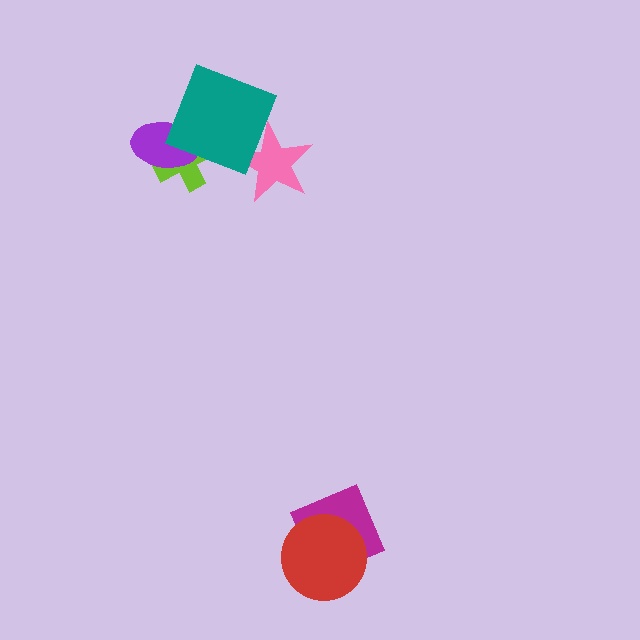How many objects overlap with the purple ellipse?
2 objects overlap with the purple ellipse.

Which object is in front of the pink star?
The teal square is in front of the pink star.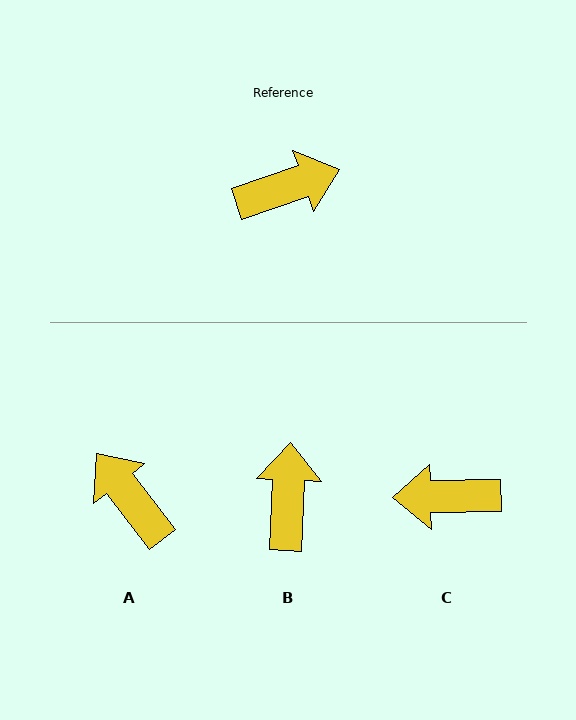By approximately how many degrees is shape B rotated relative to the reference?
Approximately 69 degrees counter-clockwise.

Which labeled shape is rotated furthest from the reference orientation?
C, about 162 degrees away.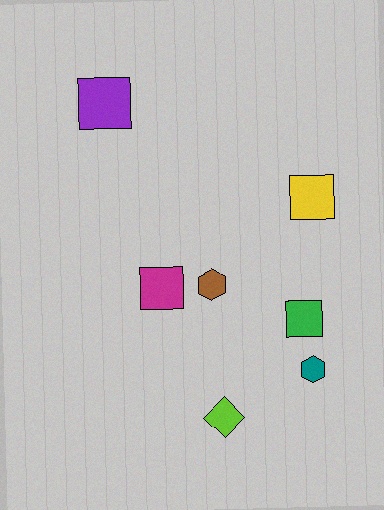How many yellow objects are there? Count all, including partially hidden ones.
There is 1 yellow object.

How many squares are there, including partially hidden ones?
There are 4 squares.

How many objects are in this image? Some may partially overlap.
There are 7 objects.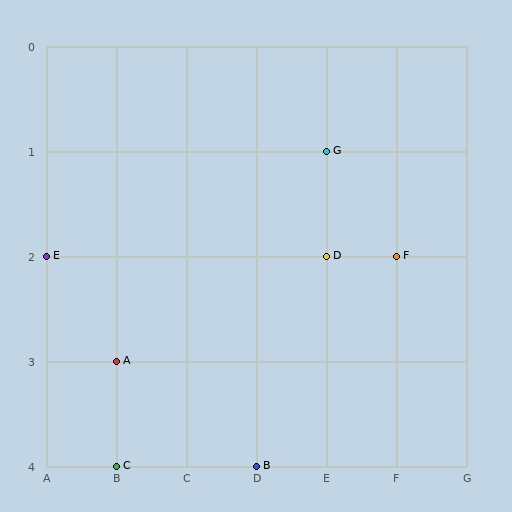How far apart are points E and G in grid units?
Points E and G are 4 columns and 1 row apart (about 4.1 grid units diagonally).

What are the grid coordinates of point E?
Point E is at grid coordinates (A, 2).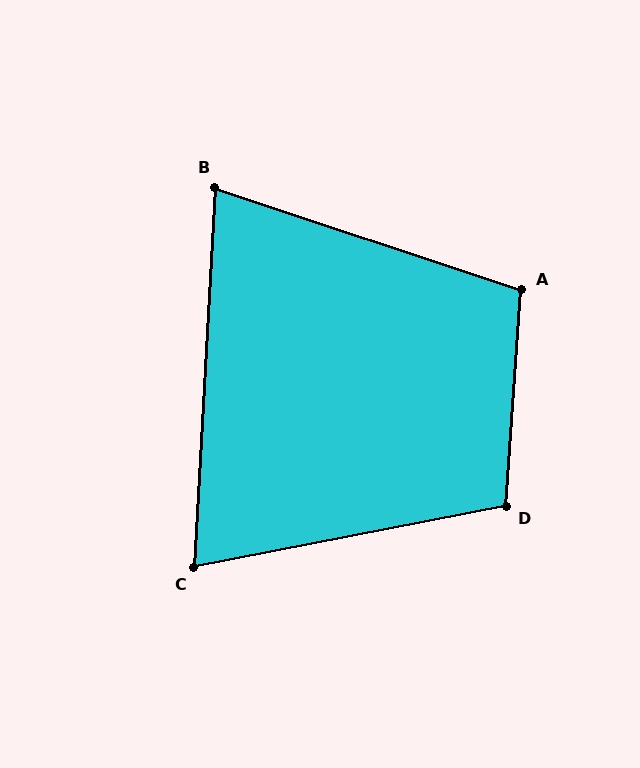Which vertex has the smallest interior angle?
B, at approximately 75 degrees.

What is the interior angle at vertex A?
Approximately 104 degrees (obtuse).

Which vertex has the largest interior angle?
D, at approximately 105 degrees.